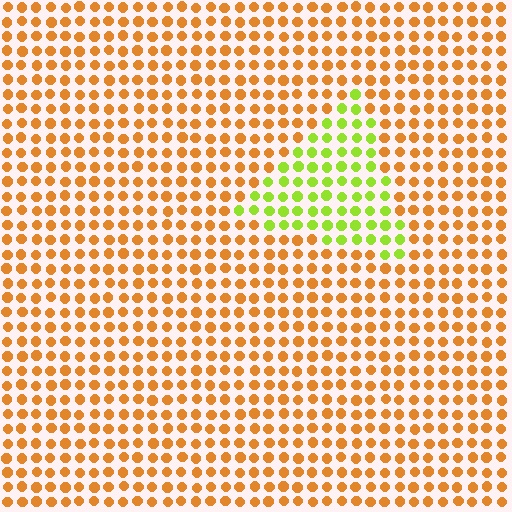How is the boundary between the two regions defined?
The boundary is defined purely by a slight shift in hue (about 57 degrees). Spacing, size, and orientation are identical on both sides.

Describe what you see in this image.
The image is filled with small orange elements in a uniform arrangement. A triangle-shaped region is visible where the elements are tinted to a slightly different hue, forming a subtle color boundary.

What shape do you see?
I see a triangle.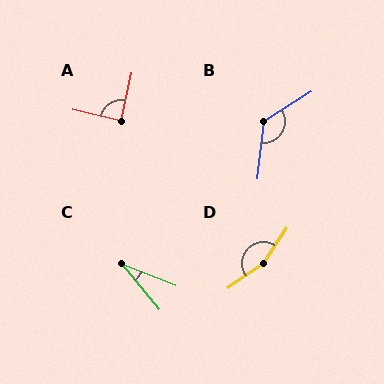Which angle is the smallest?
C, at approximately 29 degrees.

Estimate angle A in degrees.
Approximately 90 degrees.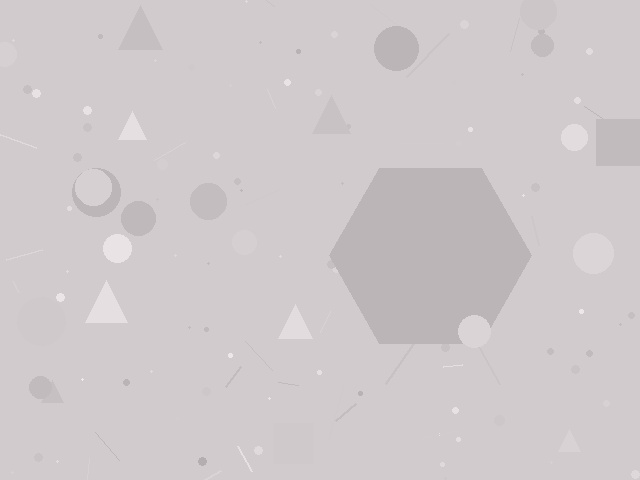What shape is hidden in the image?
A hexagon is hidden in the image.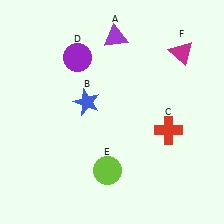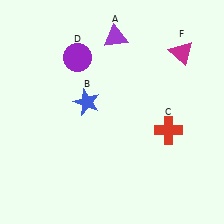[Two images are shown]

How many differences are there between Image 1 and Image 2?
There is 1 difference between the two images.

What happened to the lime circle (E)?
The lime circle (E) was removed in Image 2. It was in the bottom-left area of Image 1.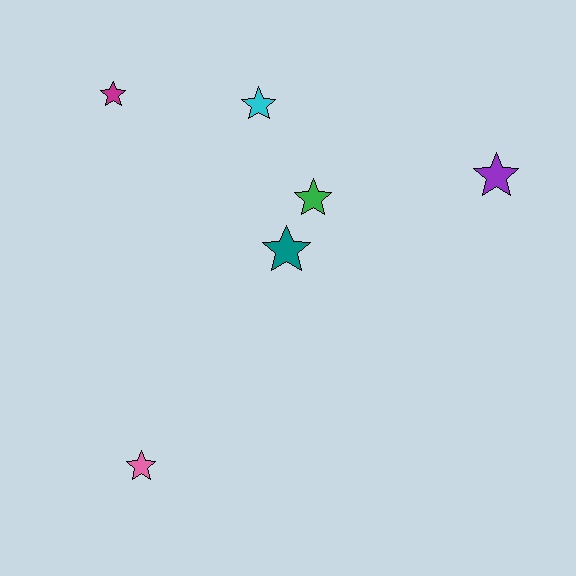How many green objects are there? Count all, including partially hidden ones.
There is 1 green object.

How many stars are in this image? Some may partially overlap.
There are 6 stars.